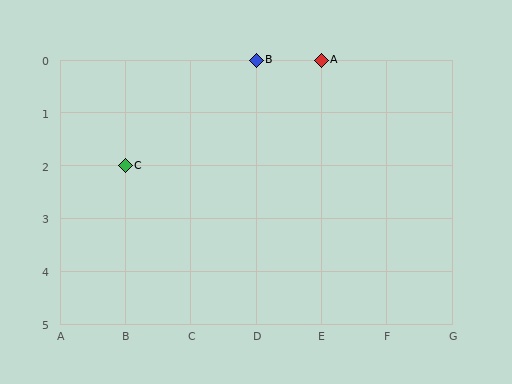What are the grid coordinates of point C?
Point C is at grid coordinates (B, 2).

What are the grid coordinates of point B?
Point B is at grid coordinates (D, 0).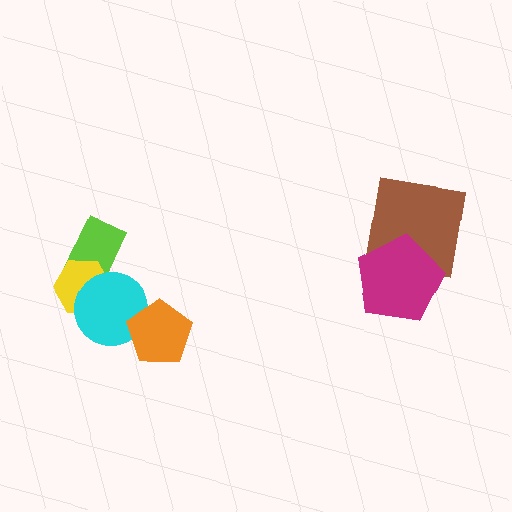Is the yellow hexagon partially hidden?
Yes, it is partially covered by another shape.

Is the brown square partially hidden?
Yes, it is partially covered by another shape.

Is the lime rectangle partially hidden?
Yes, it is partially covered by another shape.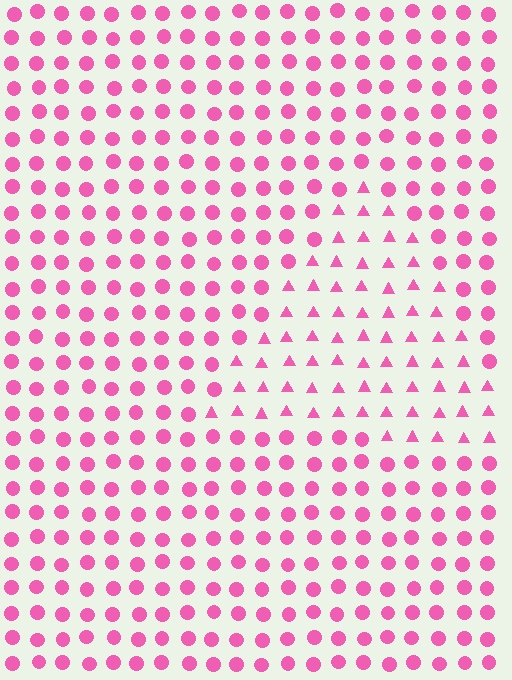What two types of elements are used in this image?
The image uses triangles inside the triangle region and circles outside it.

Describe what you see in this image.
The image is filled with small pink elements arranged in a uniform grid. A triangle-shaped region contains triangles, while the surrounding area contains circles. The boundary is defined purely by the change in element shape.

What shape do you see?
I see a triangle.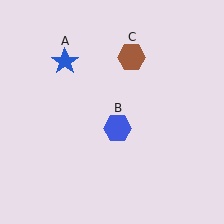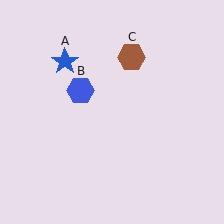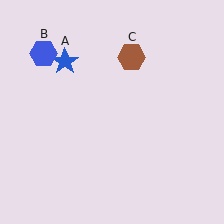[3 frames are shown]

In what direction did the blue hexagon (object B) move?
The blue hexagon (object B) moved up and to the left.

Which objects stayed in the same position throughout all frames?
Blue star (object A) and brown hexagon (object C) remained stationary.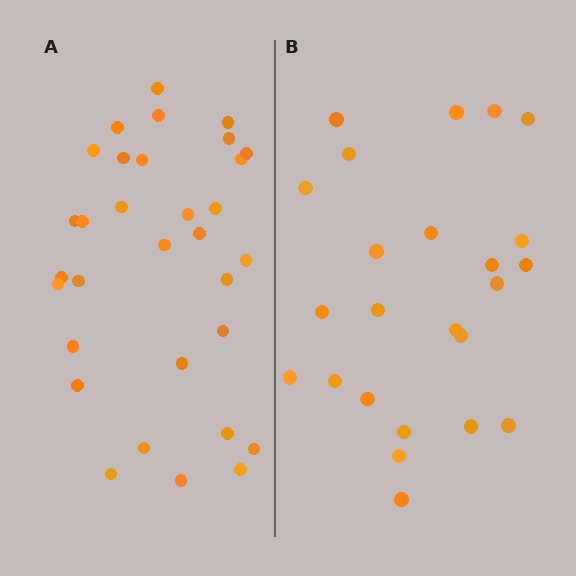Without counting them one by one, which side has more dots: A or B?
Region A (the left region) has more dots.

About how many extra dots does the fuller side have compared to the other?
Region A has roughly 8 or so more dots than region B.